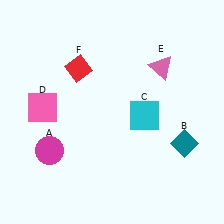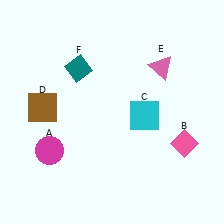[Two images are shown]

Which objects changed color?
B changed from teal to pink. D changed from pink to brown. F changed from red to teal.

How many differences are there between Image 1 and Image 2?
There are 3 differences between the two images.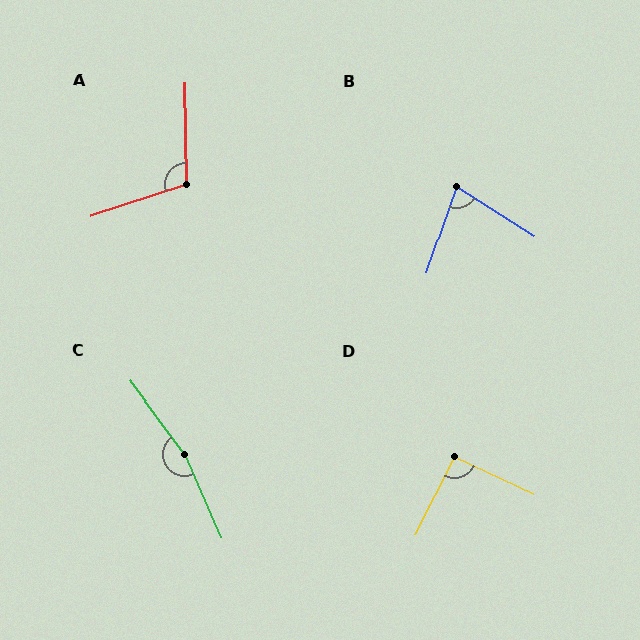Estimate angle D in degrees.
Approximately 91 degrees.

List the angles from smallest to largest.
B (76°), D (91°), A (107°), C (167°).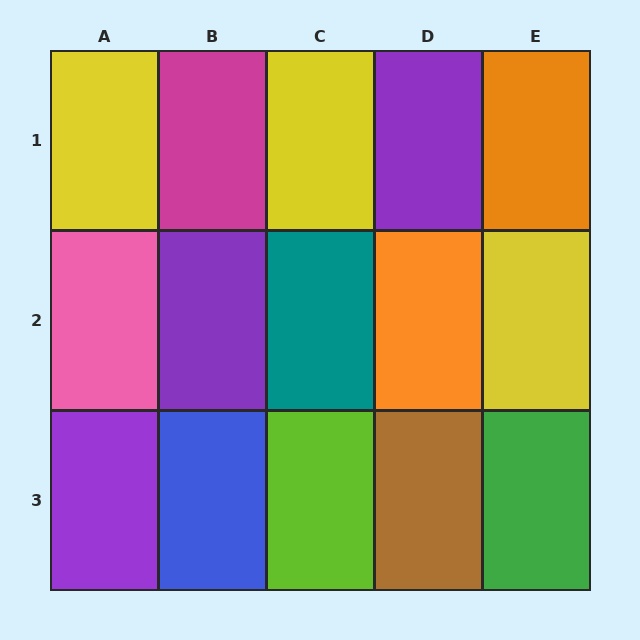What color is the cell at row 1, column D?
Purple.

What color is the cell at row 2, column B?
Purple.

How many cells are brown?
1 cell is brown.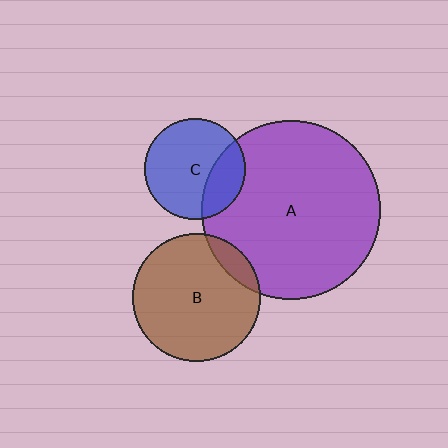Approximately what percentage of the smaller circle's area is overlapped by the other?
Approximately 25%.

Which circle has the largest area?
Circle A (purple).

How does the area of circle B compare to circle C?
Approximately 1.6 times.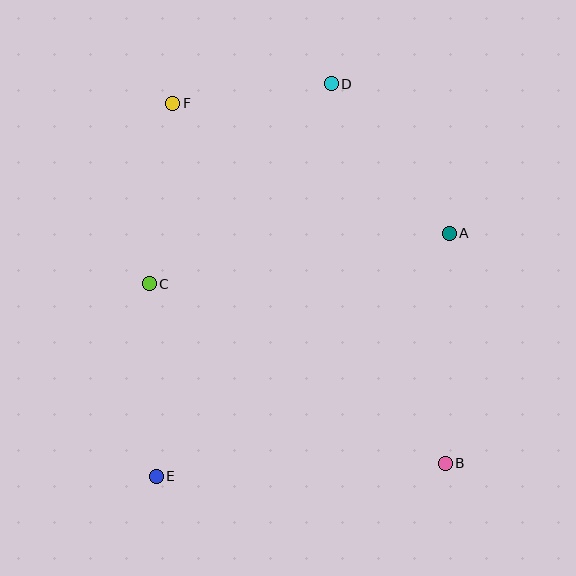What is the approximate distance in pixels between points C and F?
The distance between C and F is approximately 182 pixels.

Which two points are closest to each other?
Points D and F are closest to each other.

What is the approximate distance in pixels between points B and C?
The distance between B and C is approximately 346 pixels.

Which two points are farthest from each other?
Points B and F are farthest from each other.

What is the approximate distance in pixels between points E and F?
The distance between E and F is approximately 373 pixels.